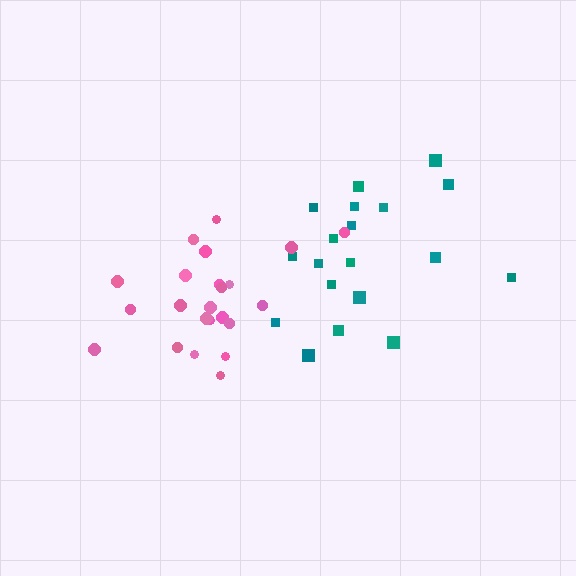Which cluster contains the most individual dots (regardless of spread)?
Pink (23).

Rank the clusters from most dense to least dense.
teal, pink.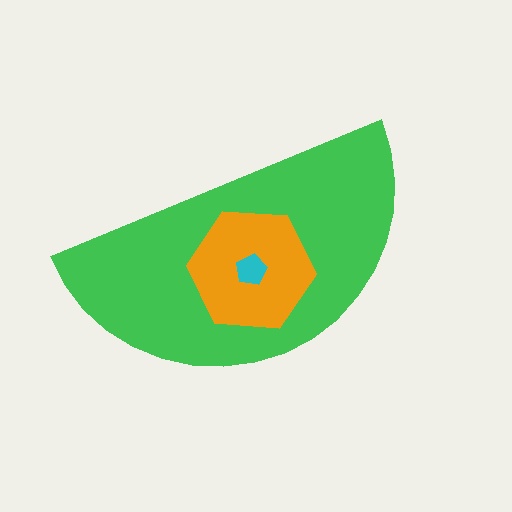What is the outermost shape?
The green semicircle.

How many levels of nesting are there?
3.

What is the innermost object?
The cyan pentagon.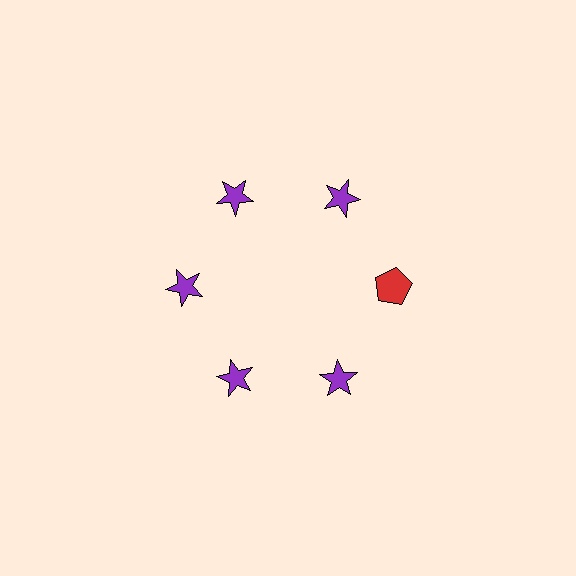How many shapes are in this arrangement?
There are 6 shapes arranged in a ring pattern.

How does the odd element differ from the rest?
It differs in both color (red instead of purple) and shape (pentagon instead of star).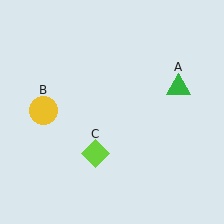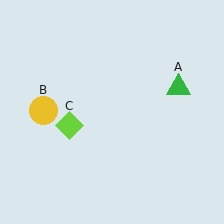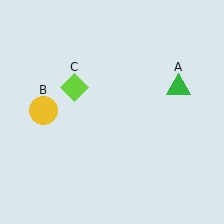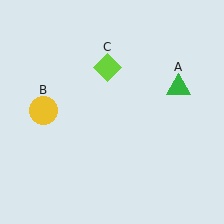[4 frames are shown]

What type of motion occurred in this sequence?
The lime diamond (object C) rotated clockwise around the center of the scene.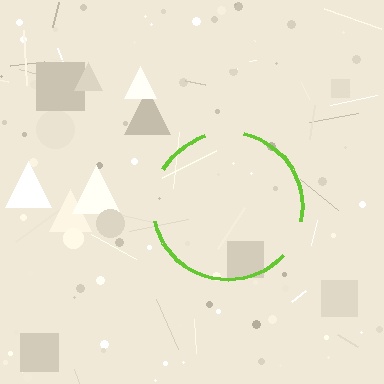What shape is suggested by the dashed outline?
The dashed outline suggests a circle.